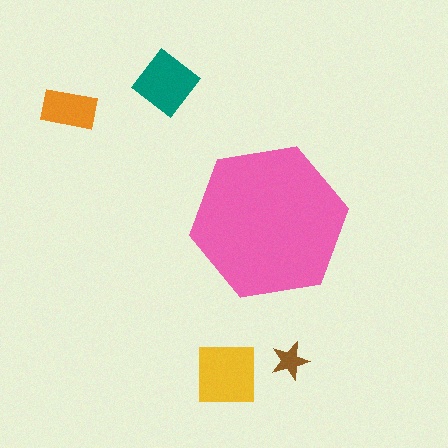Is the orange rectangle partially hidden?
No, the orange rectangle is fully visible.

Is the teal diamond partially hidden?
No, the teal diamond is fully visible.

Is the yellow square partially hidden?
No, the yellow square is fully visible.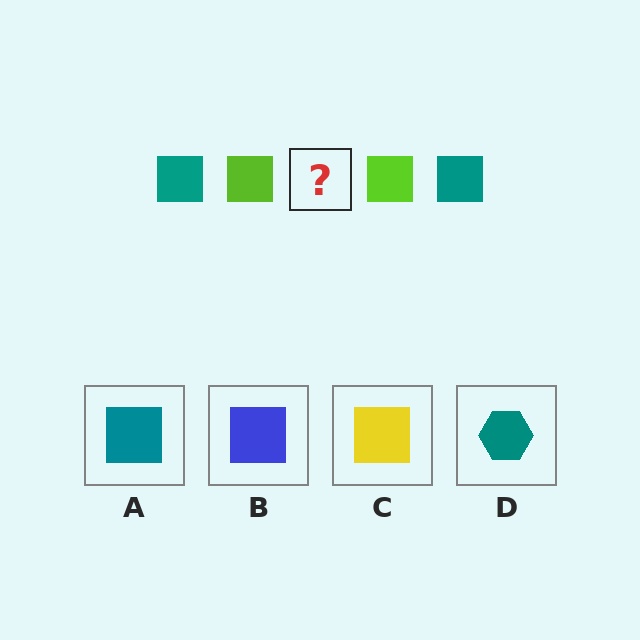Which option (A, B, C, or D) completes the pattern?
A.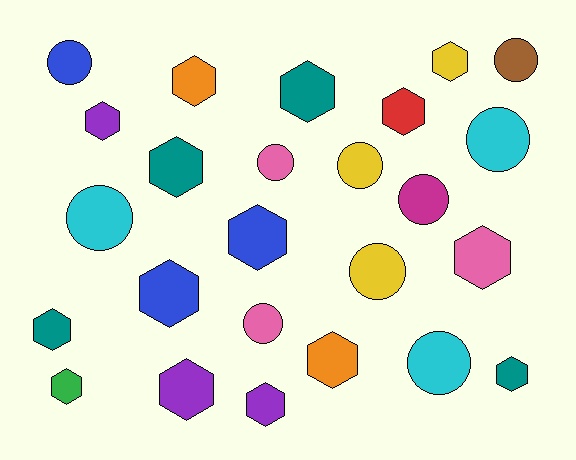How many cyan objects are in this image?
There are 3 cyan objects.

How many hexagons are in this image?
There are 15 hexagons.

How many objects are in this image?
There are 25 objects.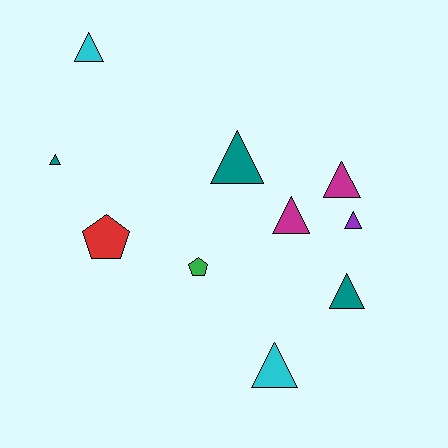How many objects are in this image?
There are 10 objects.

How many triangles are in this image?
There are 8 triangles.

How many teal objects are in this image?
There are 3 teal objects.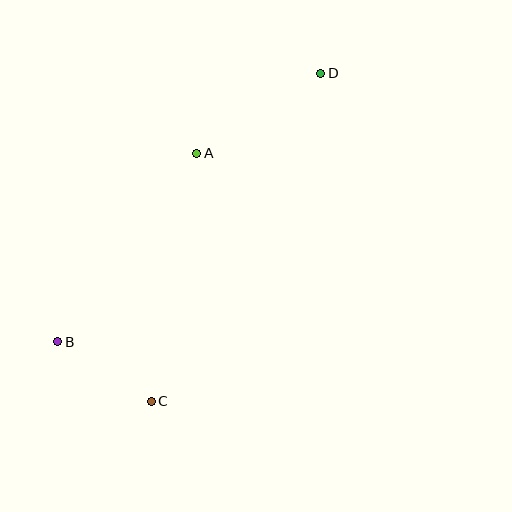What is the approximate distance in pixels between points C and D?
The distance between C and D is approximately 369 pixels.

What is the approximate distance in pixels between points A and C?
The distance between A and C is approximately 252 pixels.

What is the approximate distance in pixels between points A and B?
The distance between A and B is approximately 234 pixels.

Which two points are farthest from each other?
Points B and D are farthest from each other.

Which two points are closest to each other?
Points B and C are closest to each other.